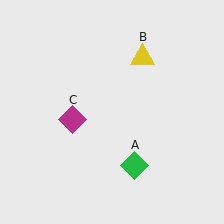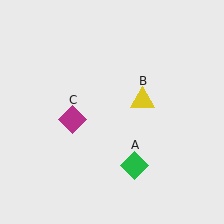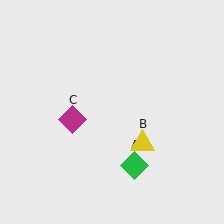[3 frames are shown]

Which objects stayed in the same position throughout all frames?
Green diamond (object A) and magenta diamond (object C) remained stationary.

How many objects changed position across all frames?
1 object changed position: yellow triangle (object B).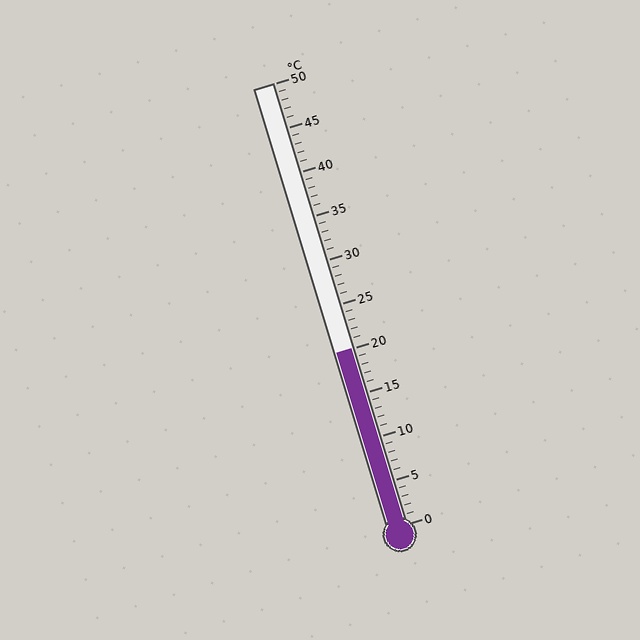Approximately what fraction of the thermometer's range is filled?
The thermometer is filled to approximately 40% of its range.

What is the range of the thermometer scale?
The thermometer scale ranges from 0°C to 50°C.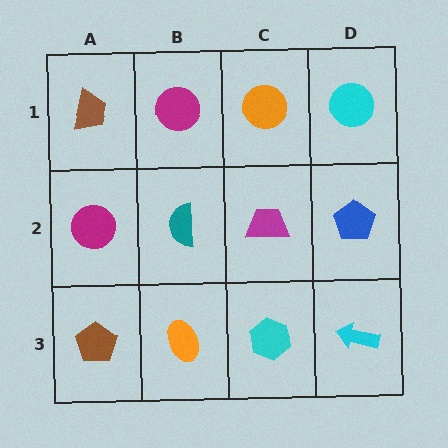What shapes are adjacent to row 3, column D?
A blue pentagon (row 2, column D), a cyan hexagon (row 3, column C).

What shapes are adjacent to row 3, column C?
A magenta trapezoid (row 2, column C), an orange ellipse (row 3, column B), a cyan arrow (row 3, column D).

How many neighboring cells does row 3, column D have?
2.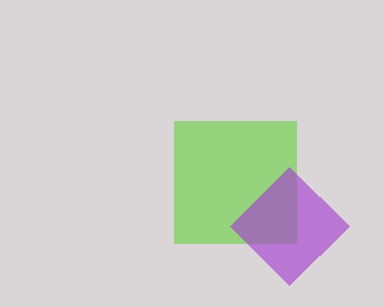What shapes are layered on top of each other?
The layered shapes are: a lime square, a purple diamond.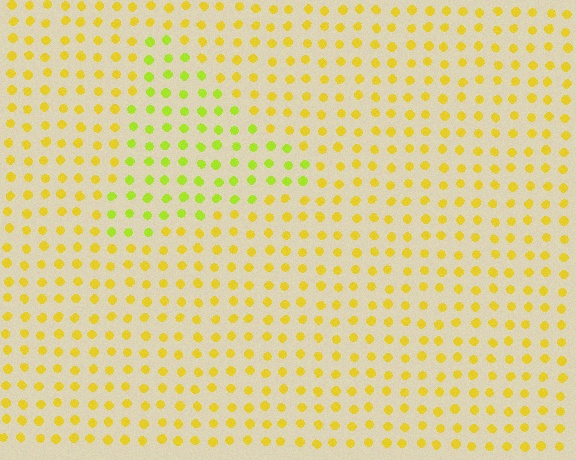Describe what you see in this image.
The image is filled with small yellow elements in a uniform arrangement. A triangle-shaped region is visible where the elements are tinted to a slightly different hue, forming a subtle color boundary.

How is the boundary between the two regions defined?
The boundary is defined purely by a slight shift in hue (about 29 degrees). Spacing, size, and orientation are identical on both sides.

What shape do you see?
I see a triangle.